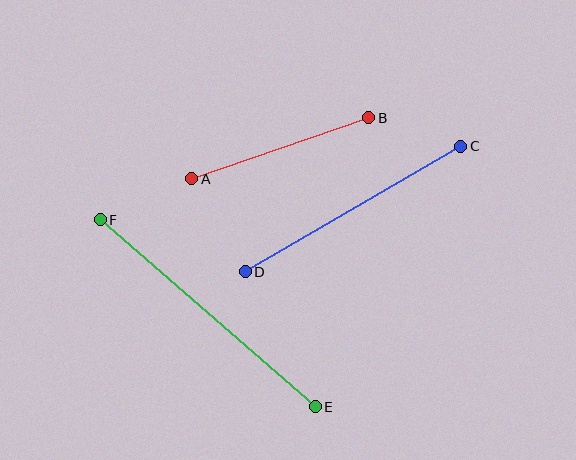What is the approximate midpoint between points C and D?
The midpoint is at approximately (353, 209) pixels.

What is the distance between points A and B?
The distance is approximately 187 pixels.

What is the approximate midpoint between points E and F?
The midpoint is at approximately (208, 313) pixels.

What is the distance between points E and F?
The distance is approximately 285 pixels.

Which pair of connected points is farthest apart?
Points E and F are farthest apart.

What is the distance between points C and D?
The distance is approximately 249 pixels.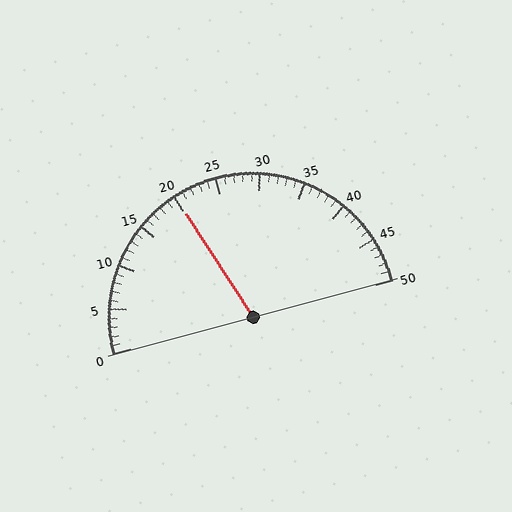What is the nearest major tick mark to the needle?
The nearest major tick mark is 20.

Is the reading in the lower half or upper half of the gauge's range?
The reading is in the lower half of the range (0 to 50).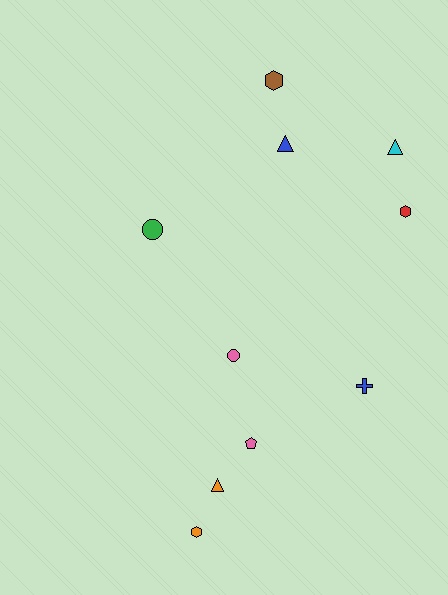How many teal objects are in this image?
There are no teal objects.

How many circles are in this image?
There are 2 circles.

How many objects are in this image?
There are 10 objects.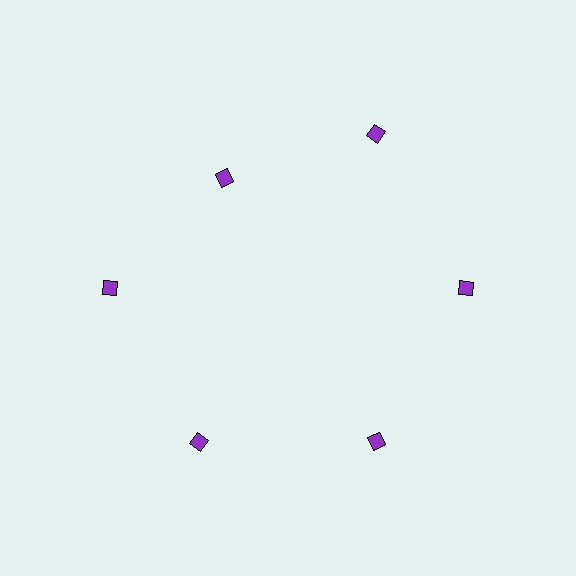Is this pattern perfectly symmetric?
No. The 6 purple diamonds are arranged in a ring, but one element near the 11 o'clock position is pulled inward toward the center, breaking the 6-fold rotational symmetry.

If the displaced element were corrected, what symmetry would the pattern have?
It would have 6-fold rotational symmetry — the pattern would map onto itself every 60 degrees.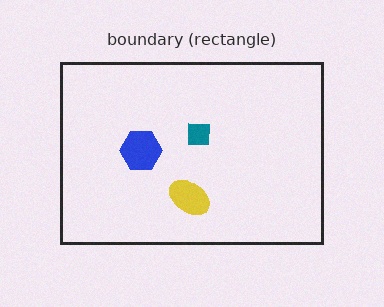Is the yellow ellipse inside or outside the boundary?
Inside.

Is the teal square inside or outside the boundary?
Inside.